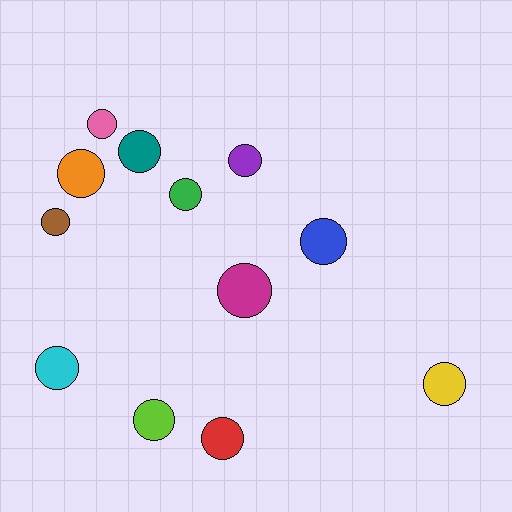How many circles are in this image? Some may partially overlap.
There are 12 circles.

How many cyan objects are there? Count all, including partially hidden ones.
There is 1 cyan object.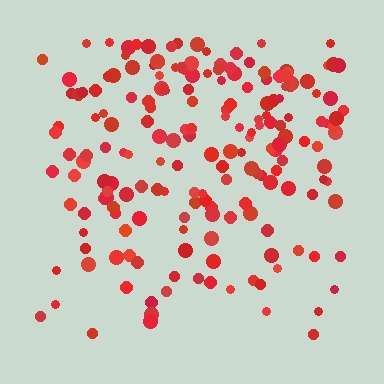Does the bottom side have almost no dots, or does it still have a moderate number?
Still a moderate number, just noticeably fewer than the top.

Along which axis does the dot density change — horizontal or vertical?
Vertical.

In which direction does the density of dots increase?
From bottom to top, with the top side densest.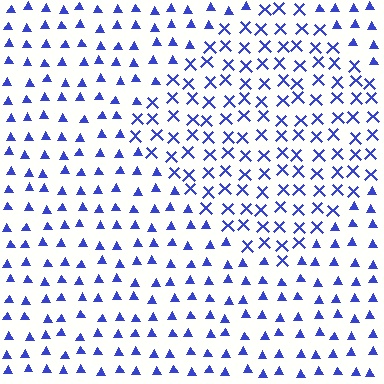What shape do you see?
I see a diamond.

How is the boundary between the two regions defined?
The boundary is defined by a change in element shape: X marks inside vs. triangles outside. All elements share the same color and spacing.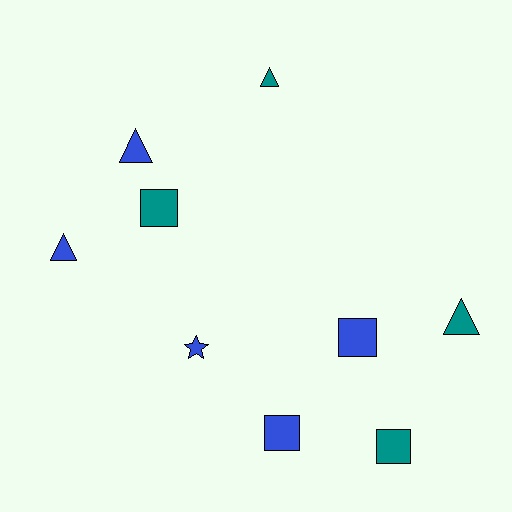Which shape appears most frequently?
Square, with 4 objects.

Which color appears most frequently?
Blue, with 5 objects.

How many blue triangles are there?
There are 2 blue triangles.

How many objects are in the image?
There are 9 objects.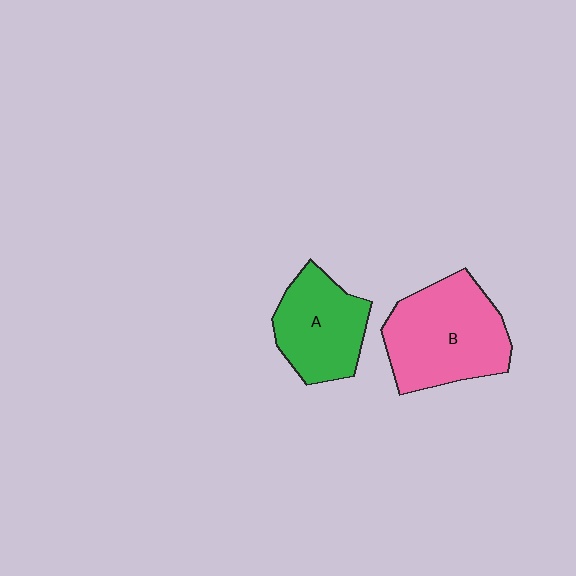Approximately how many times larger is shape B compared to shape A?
Approximately 1.4 times.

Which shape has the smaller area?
Shape A (green).